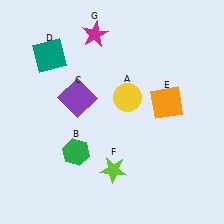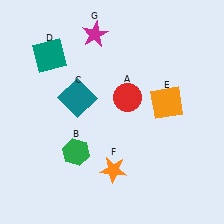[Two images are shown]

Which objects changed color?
A changed from yellow to red. C changed from purple to teal. F changed from lime to orange.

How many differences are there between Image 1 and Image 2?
There are 3 differences between the two images.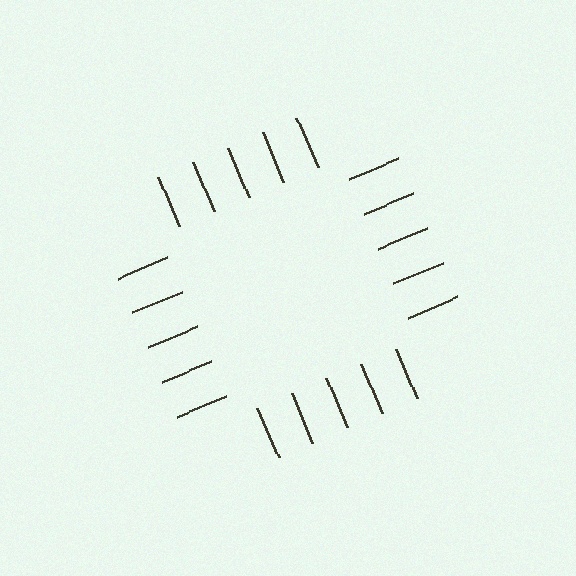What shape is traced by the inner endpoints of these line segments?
An illusory square — the line segments terminate on its edges but no continuous stroke is drawn.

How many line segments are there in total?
20 — 5 along each of the 4 edges.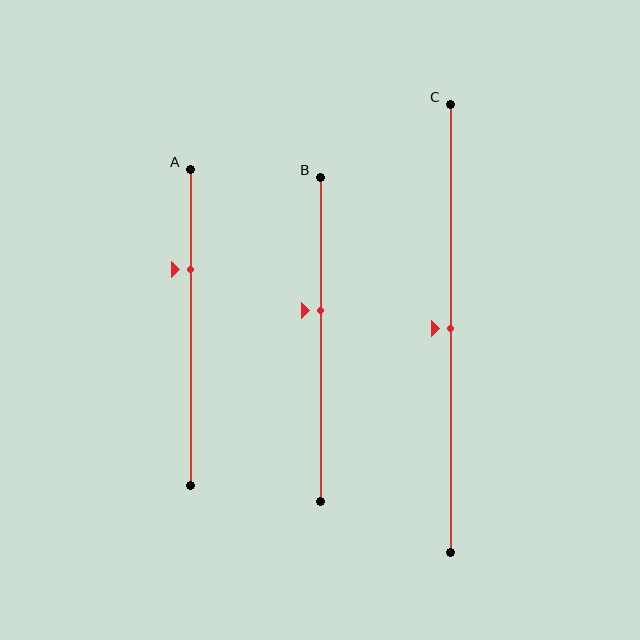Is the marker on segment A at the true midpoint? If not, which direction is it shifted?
No, the marker on segment A is shifted upward by about 18% of the segment length.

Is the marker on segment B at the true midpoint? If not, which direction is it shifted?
No, the marker on segment B is shifted upward by about 9% of the segment length.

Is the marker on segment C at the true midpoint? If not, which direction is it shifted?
Yes, the marker on segment C is at the true midpoint.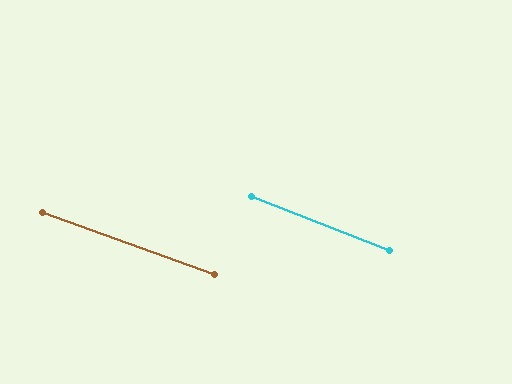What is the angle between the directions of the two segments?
Approximately 2 degrees.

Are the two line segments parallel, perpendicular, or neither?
Parallel — their directions differ by only 1.5°.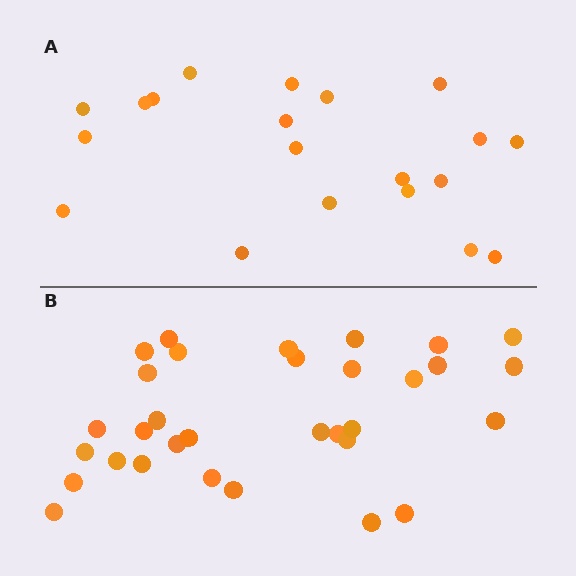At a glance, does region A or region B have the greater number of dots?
Region B (the bottom region) has more dots.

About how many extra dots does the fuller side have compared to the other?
Region B has roughly 12 or so more dots than region A.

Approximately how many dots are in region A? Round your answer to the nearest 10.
About 20 dots.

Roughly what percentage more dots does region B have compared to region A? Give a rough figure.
About 60% more.